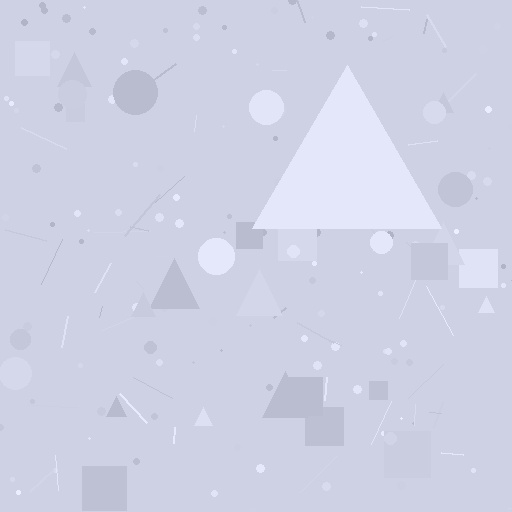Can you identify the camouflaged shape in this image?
The camouflaged shape is a triangle.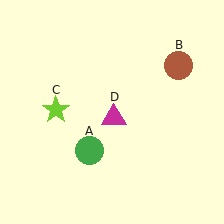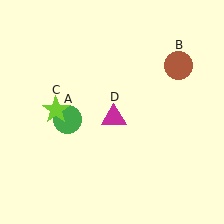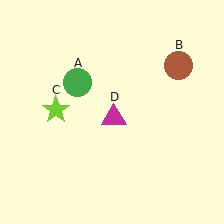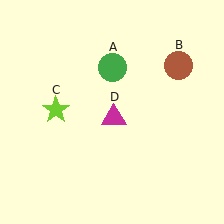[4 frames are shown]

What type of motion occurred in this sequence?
The green circle (object A) rotated clockwise around the center of the scene.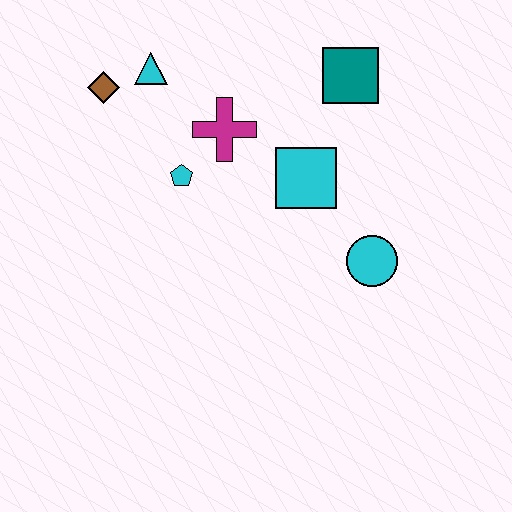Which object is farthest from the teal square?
The brown diamond is farthest from the teal square.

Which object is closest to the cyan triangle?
The brown diamond is closest to the cyan triangle.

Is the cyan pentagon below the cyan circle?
No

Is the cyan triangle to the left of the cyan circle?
Yes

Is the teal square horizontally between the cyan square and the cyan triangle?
No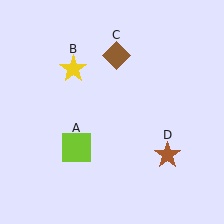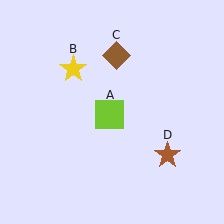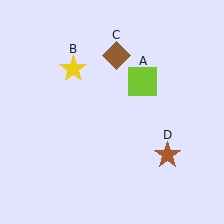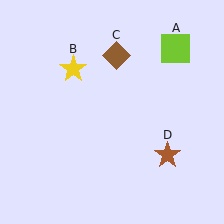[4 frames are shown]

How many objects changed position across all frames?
1 object changed position: lime square (object A).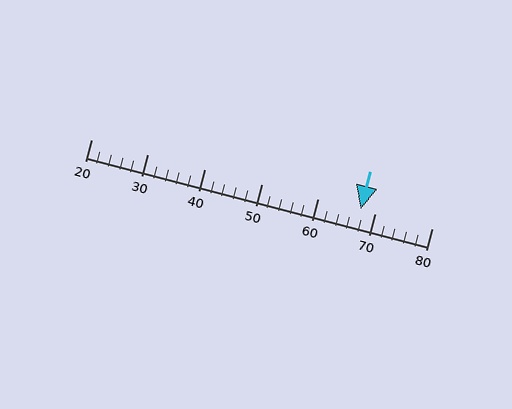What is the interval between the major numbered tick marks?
The major tick marks are spaced 10 units apart.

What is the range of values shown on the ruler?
The ruler shows values from 20 to 80.